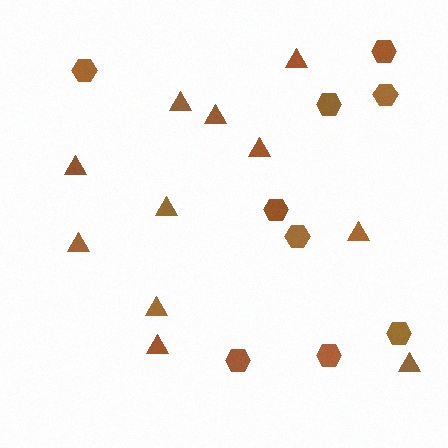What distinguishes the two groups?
There are 2 groups: one group of hexagons (9) and one group of triangles (11).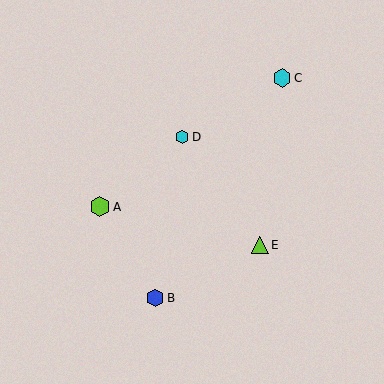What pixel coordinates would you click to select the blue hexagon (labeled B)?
Click at (155, 298) to select the blue hexagon B.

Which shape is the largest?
The lime hexagon (labeled A) is the largest.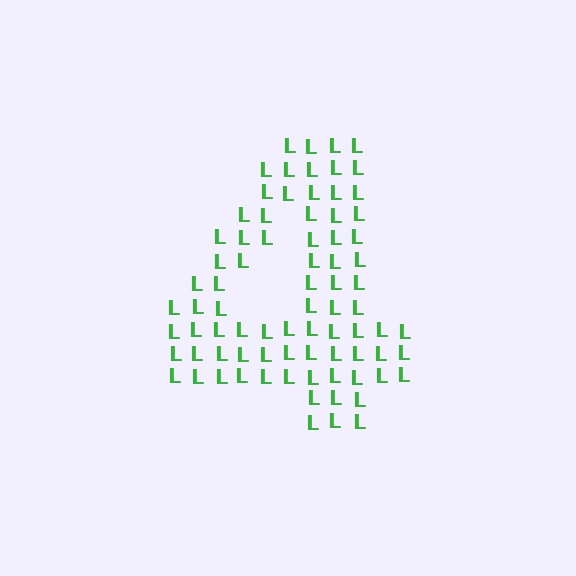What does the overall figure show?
The overall figure shows the digit 4.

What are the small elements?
The small elements are letter L's.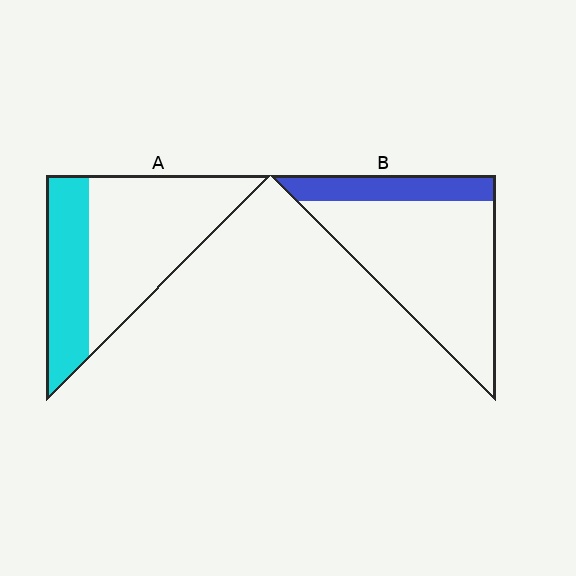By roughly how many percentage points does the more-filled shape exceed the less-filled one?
By roughly 15 percentage points (A over B).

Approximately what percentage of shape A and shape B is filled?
A is approximately 35% and B is approximately 20%.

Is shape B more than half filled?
No.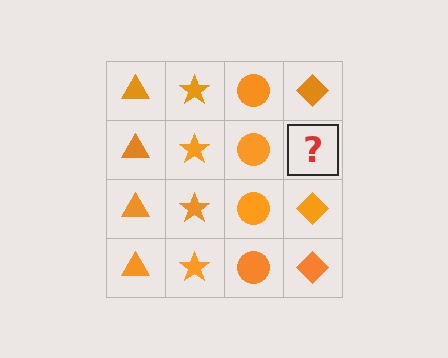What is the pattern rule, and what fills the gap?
The rule is that each column has a consistent shape. The gap should be filled with an orange diamond.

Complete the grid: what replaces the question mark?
The question mark should be replaced with an orange diamond.